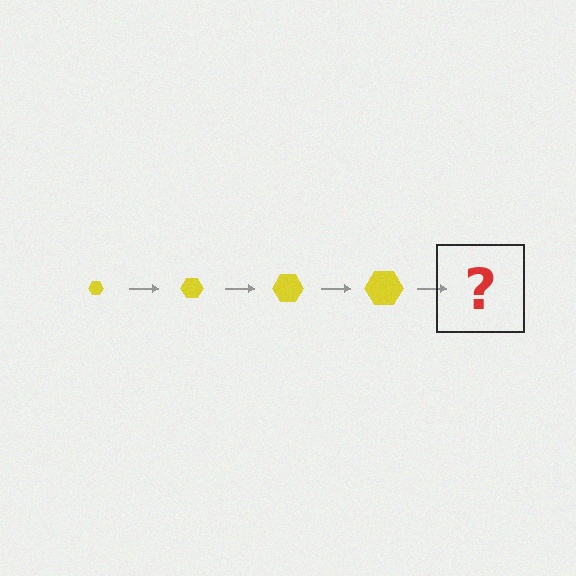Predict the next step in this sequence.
The next step is a yellow hexagon, larger than the previous one.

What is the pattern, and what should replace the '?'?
The pattern is that the hexagon gets progressively larger each step. The '?' should be a yellow hexagon, larger than the previous one.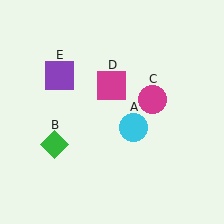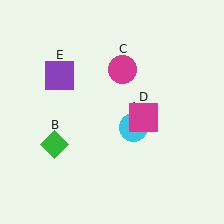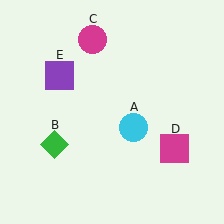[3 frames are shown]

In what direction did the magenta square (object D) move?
The magenta square (object D) moved down and to the right.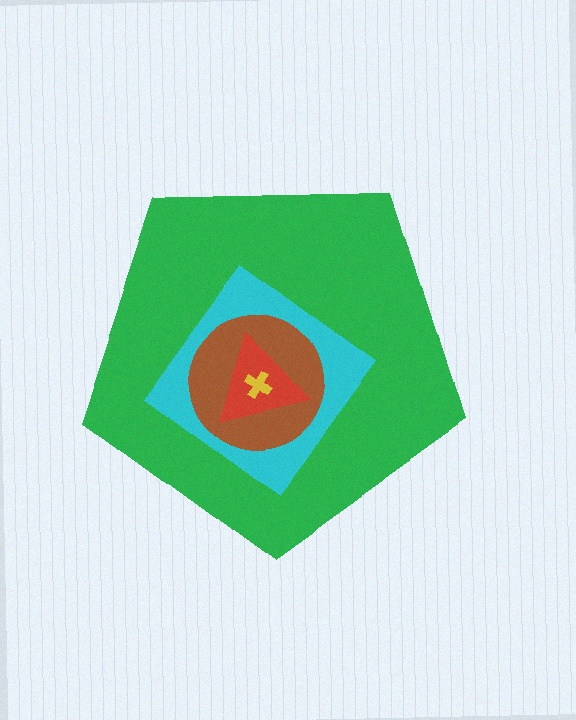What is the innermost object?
The yellow cross.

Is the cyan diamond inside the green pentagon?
Yes.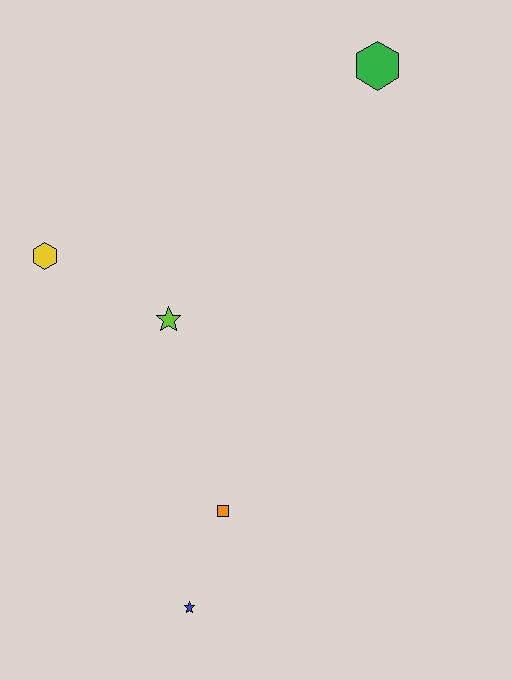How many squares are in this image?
There is 1 square.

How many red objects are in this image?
There are no red objects.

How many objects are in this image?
There are 5 objects.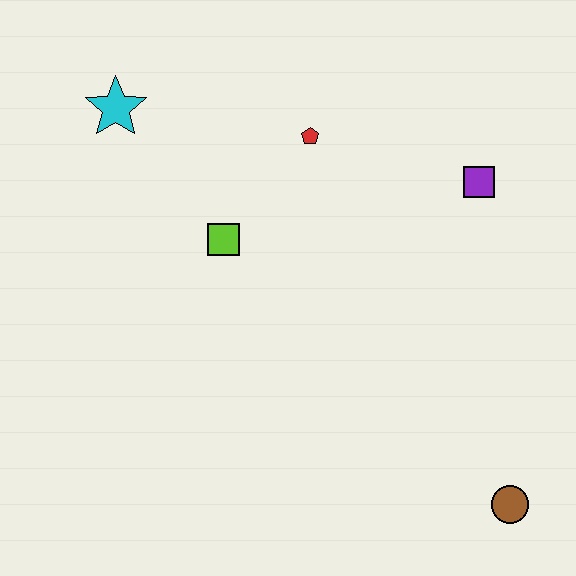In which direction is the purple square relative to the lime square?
The purple square is to the right of the lime square.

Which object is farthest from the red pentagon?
The brown circle is farthest from the red pentagon.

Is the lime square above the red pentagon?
No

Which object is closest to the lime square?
The red pentagon is closest to the lime square.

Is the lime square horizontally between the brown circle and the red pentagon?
No